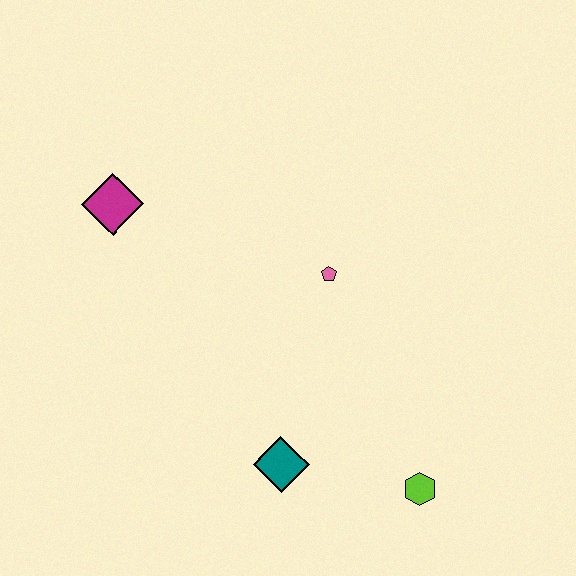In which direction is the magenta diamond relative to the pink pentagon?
The magenta diamond is to the left of the pink pentagon.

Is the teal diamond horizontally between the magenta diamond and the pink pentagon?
Yes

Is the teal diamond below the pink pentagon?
Yes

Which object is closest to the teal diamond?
The lime hexagon is closest to the teal diamond.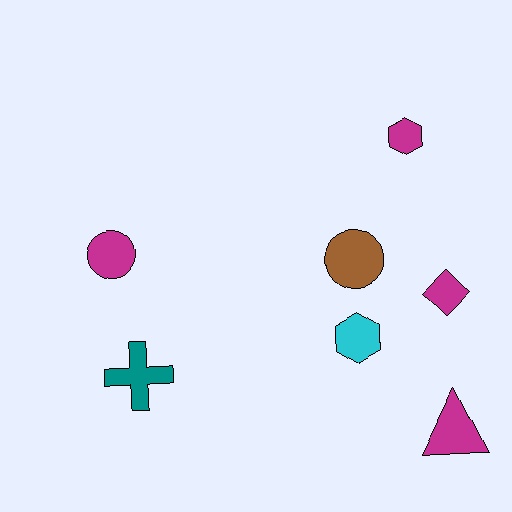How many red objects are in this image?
There are no red objects.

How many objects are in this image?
There are 7 objects.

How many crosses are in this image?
There is 1 cross.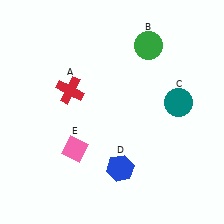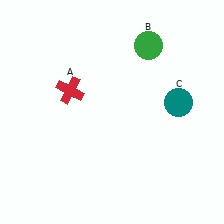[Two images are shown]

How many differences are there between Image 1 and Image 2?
There are 2 differences between the two images.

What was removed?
The pink diamond (E), the blue hexagon (D) were removed in Image 2.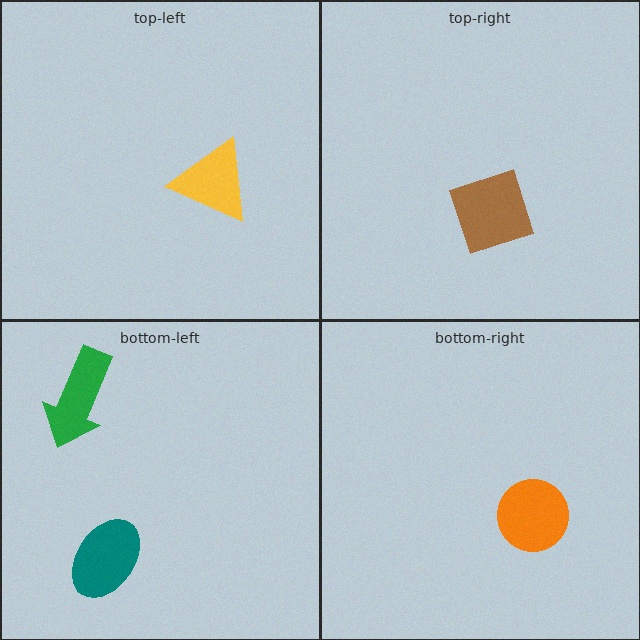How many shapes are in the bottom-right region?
1.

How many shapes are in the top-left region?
1.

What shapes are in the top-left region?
The yellow triangle.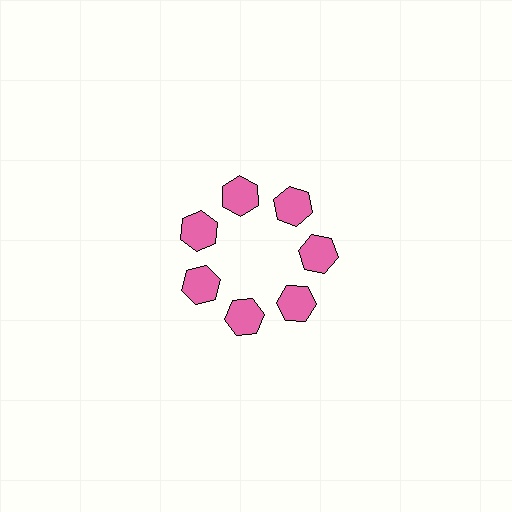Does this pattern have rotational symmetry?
Yes, this pattern has 7-fold rotational symmetry. It looks the same after rotating 51 degrees around the center.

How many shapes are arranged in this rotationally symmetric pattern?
There are 7 shapes, arranged in 7 groups of 1.